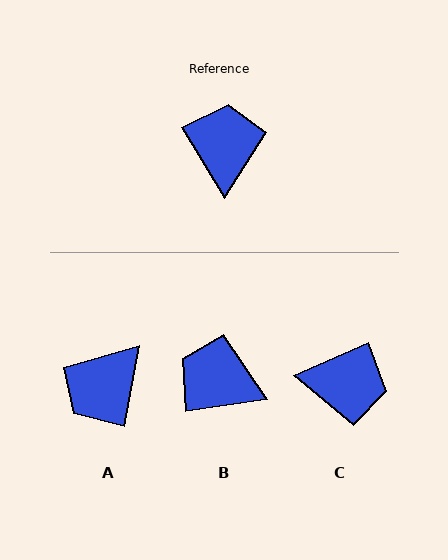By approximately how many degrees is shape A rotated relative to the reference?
Approximately 139 degrees counter-clockwise.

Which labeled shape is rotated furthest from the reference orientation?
A, about 139 degrees away.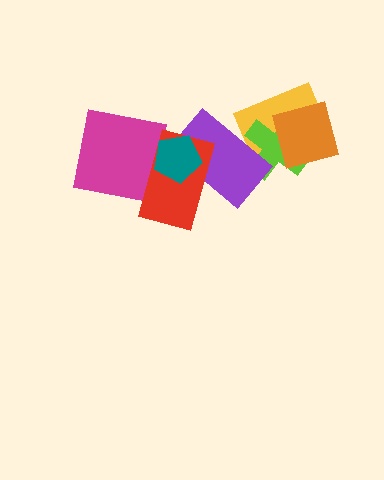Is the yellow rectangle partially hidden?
Yes, it is partially covered by another shape.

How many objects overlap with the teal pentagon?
3 objects overlap with the teal pentagon.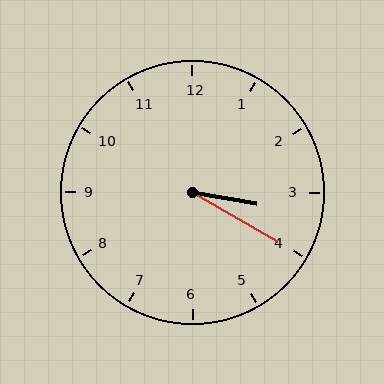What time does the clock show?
3:20.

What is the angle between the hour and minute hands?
Approximately 20 degrees.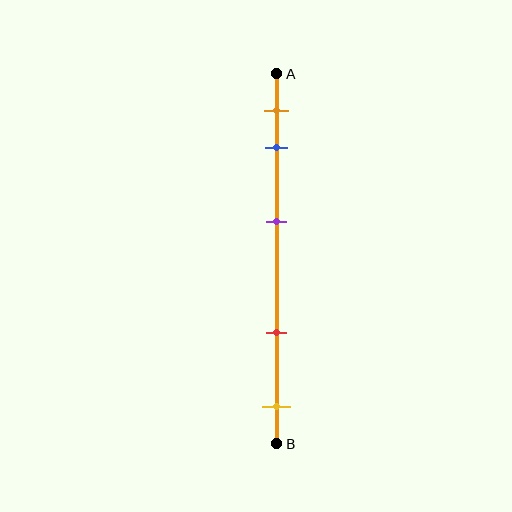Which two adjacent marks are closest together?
The orange and blue marks are the closest adjacent pair.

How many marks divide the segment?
There are 5 marks dividing the segment.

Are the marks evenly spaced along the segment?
No, the marks are not evenly spaced.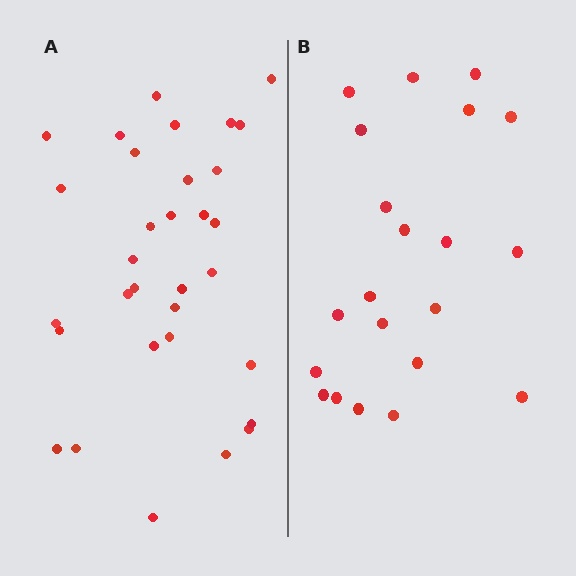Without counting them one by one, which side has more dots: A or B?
Region A (the left region) has more dots.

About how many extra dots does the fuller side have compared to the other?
Region A has roughly 12 or so more dots than region B.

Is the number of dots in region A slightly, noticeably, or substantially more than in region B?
Region A has substantially more. The ratio is roughly 1.5 to 1.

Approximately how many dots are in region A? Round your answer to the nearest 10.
About 30 dots. (The exact count is 32, which rounds to 30.)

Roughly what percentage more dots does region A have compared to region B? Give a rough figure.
About 50% more.